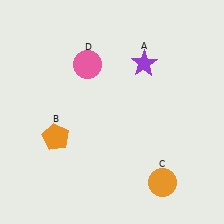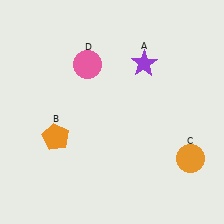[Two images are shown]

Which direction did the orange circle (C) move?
The orange circle (C) moved right.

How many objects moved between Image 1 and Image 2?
1 object moved between the two images.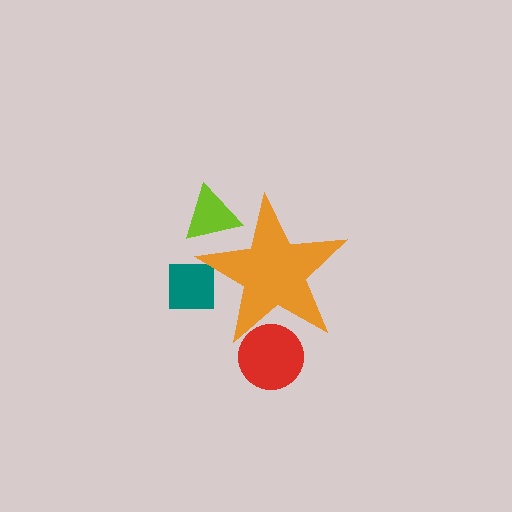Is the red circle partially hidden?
Yes, the red circle is partially hidden behind the orange star.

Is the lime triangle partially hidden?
Yes, the lime triangle is partially hidden behind the orange star.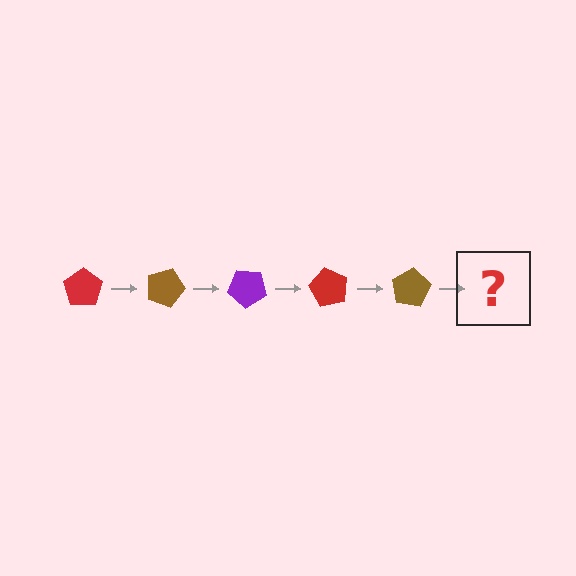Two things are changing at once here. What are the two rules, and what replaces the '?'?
The two rules are that it rotates 20 degrees each step and the color cycles through red, brown, and purple. The '?' should be a purple pentagon, rotated 100 degrees from the start.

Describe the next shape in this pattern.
It should be a purple pentagon, rotated 100 degrees from the start.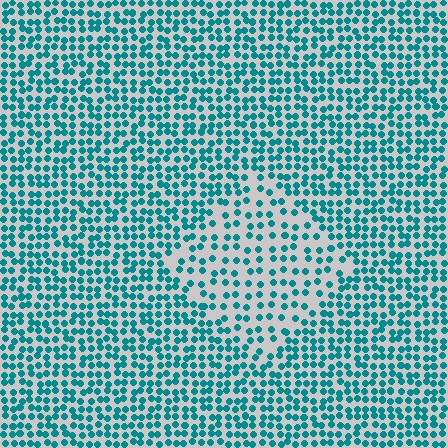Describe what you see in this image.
The image contains small teal elements arranged at two different densities. A diamond-shaped region is visible where the elements are less densely packed than the surrounding area.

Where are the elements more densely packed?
The elements are more densely packed outside the diamond boundary.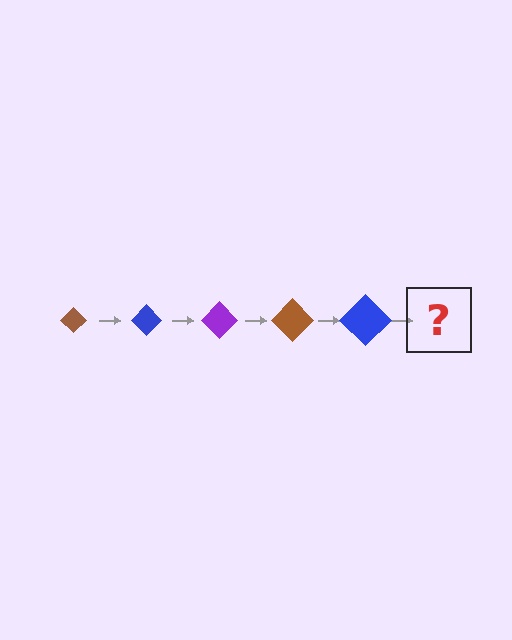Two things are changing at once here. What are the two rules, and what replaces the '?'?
The two rules are that the diamond grows larger each step and the color cycles through brown, blue, and purple. The '?' should be a purple diamond, larger than the previous one.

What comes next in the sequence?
The next element should be a purple diamond, larger than the previous one.